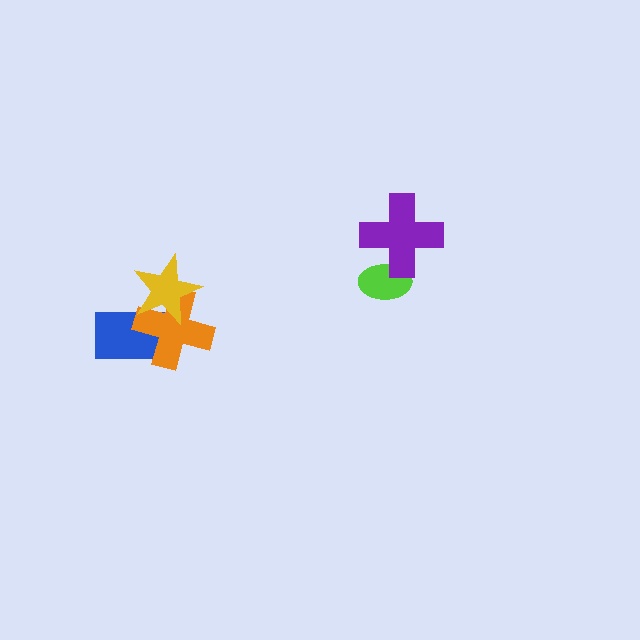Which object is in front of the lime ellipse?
The purple cross is in front of the lime ellipse.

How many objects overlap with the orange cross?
2 objects overlap with the orange cross.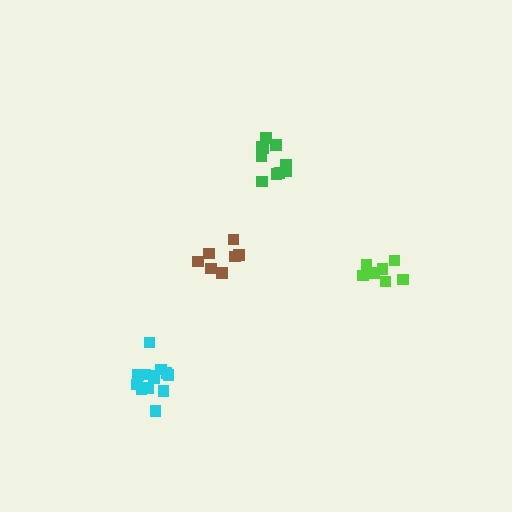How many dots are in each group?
Group 1: 13 dots, Group 2: 7 dots, Group 3: 7 dots, Group 4: 10 dots (37 total).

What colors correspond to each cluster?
The clusters are colored: cyan, brown, lime, green.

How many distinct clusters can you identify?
There are 4 distinct clusters.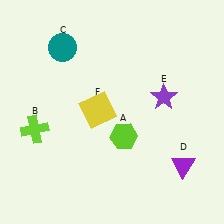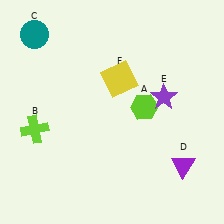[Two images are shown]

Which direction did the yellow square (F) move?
The yellow square (F) moved up.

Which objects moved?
The objects that moved are: the lime hexagon (A), the teal circle (C), the yellow square (F).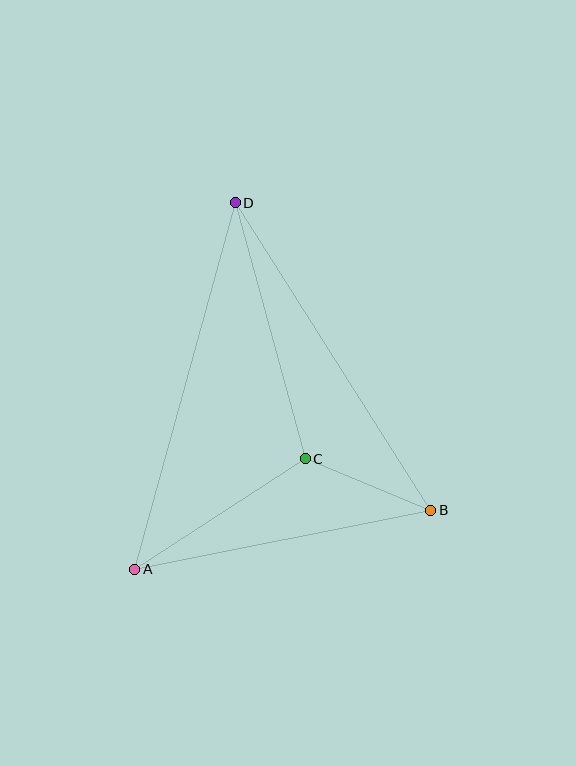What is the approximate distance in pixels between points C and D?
The distance between C and D is approximately 265 pixels.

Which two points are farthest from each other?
Points A and D are farthest from each other.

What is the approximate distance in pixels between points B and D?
The distance between B and D is approximately 364 pixels.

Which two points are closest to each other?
Points B and C are closest to each other.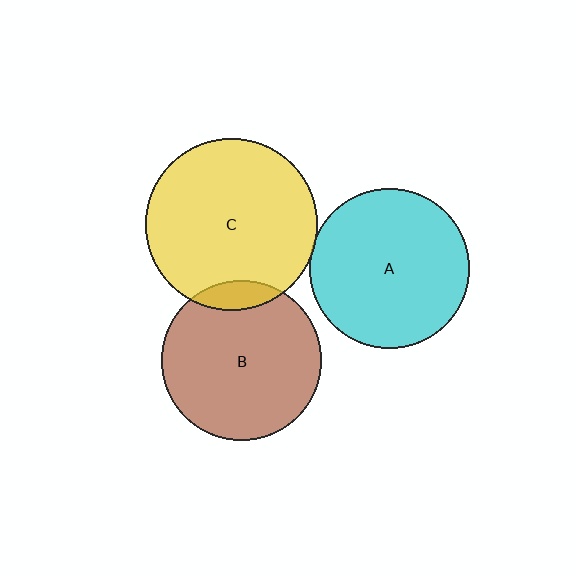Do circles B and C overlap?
Yes.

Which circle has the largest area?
Circle C (yellow).